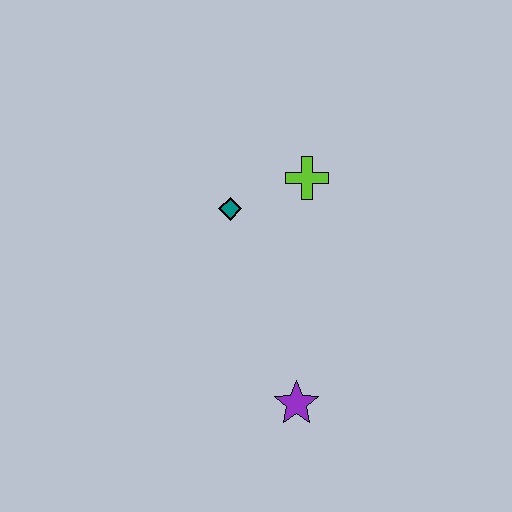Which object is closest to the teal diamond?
The lime cross is closest to the teal diamond.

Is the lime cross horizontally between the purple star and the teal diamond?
No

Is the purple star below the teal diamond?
Yes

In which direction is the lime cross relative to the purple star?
The lime cross is above the purple star.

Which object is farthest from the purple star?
The lime cross is farthest from the purple star.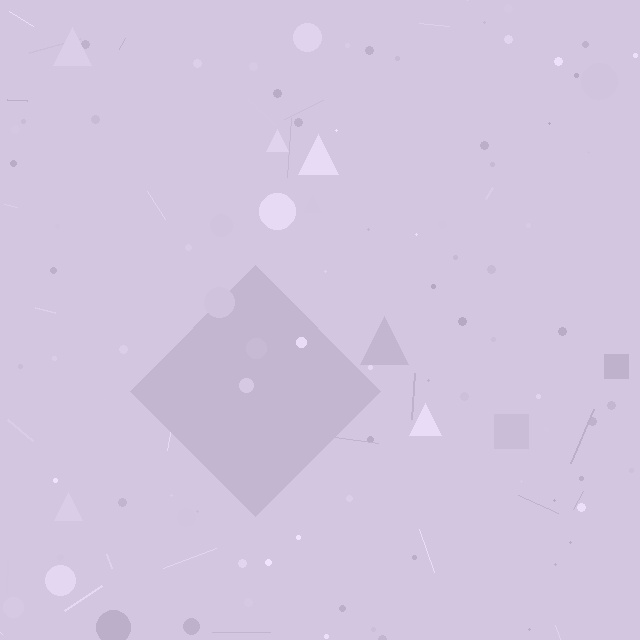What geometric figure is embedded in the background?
A diamond is embedded in the background.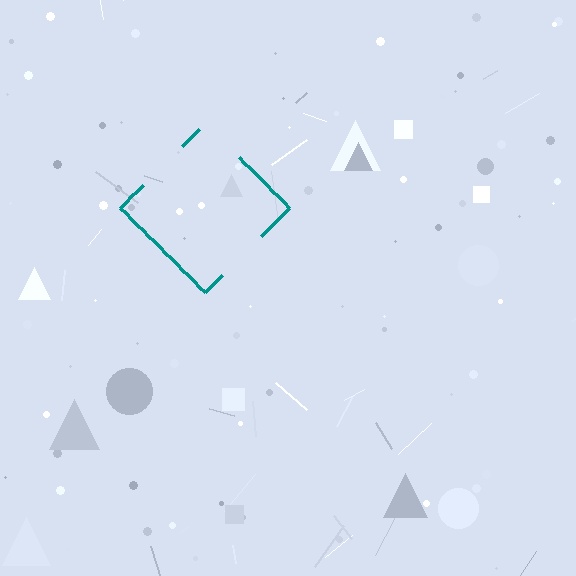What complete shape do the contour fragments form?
The contour fragments form a diamond.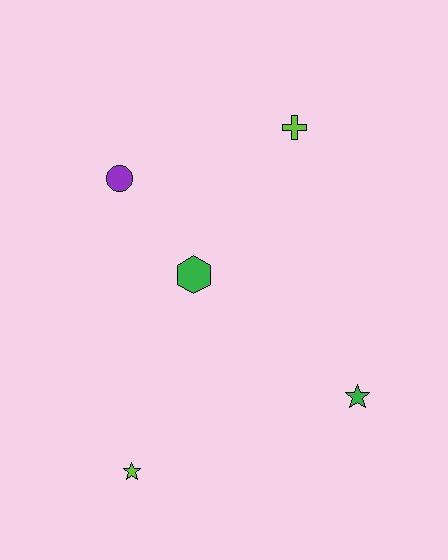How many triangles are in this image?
There are no triangles.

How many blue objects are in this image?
There are no blue objects.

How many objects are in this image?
There are 5 objects.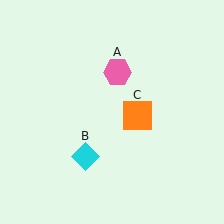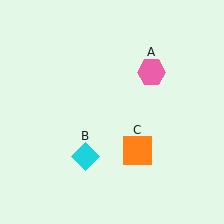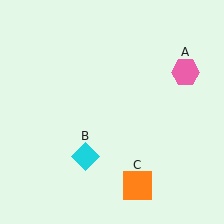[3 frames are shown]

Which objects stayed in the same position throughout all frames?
Cyan diamond (object B) remained stationary.